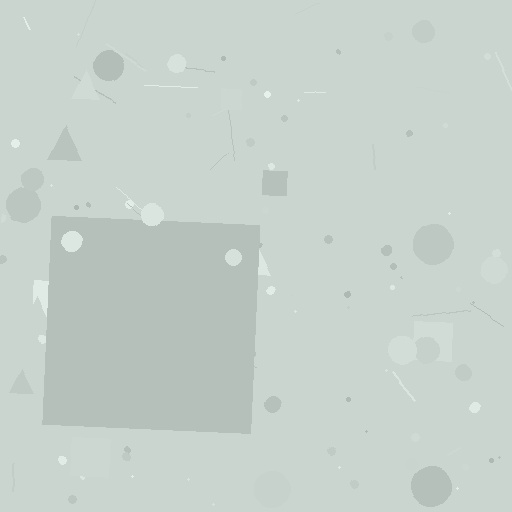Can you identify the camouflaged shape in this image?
The camouflaged shape is a square.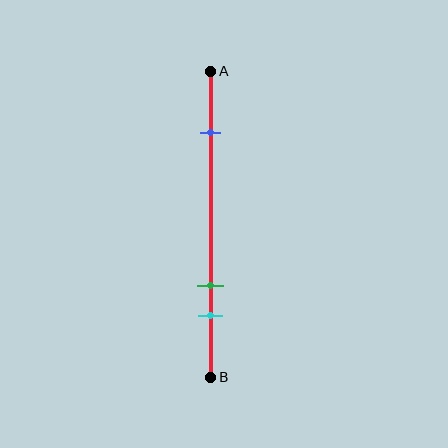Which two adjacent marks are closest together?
The green and cyan marks are the closest adjacent pair.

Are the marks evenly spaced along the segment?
No, the marks are not evenly spaced.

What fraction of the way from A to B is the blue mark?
The blue mark is approximately 20% (0.2) of the way from A to B.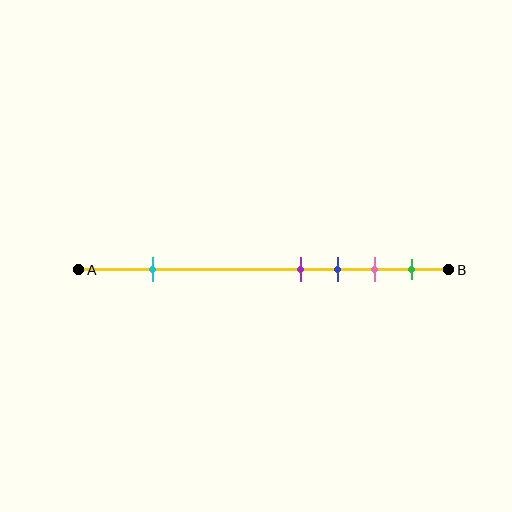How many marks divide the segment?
There are 5 marks dividing the segment.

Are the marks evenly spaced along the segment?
No, the marks are not evenly spaced.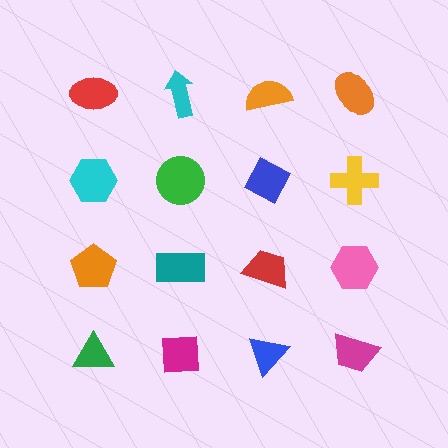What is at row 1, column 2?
A cyan arrow.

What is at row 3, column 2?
A teal rectangle.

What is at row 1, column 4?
An orange ellipse.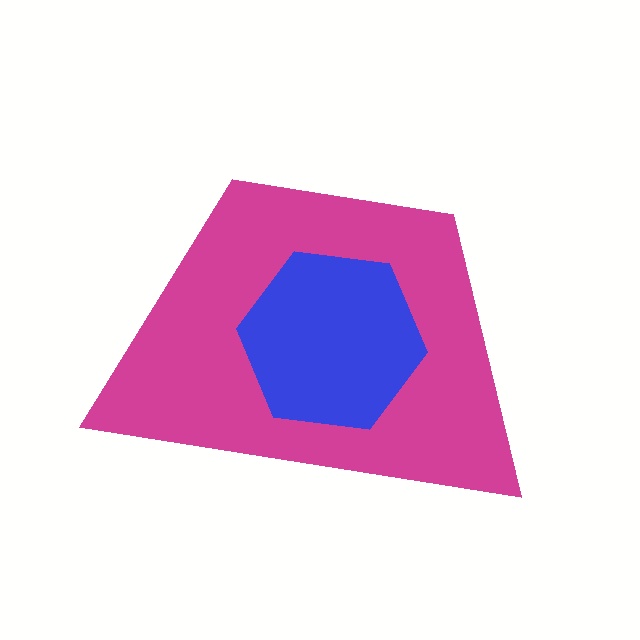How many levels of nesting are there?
2.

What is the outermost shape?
The magenta trapezoid.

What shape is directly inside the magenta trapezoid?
The blue hexagon.